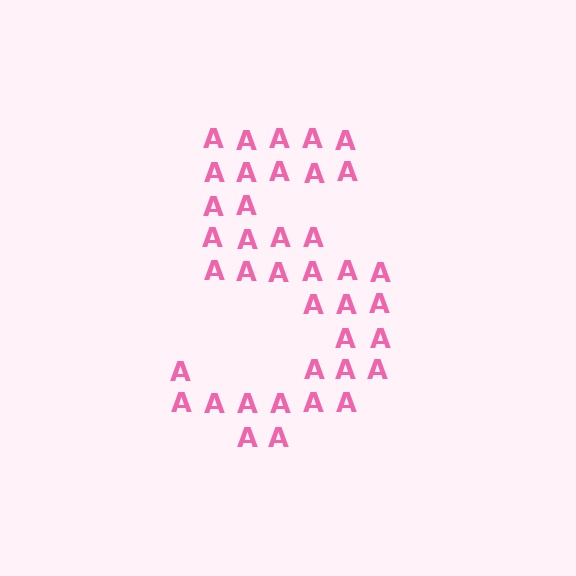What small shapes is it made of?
It is made of small letter A's.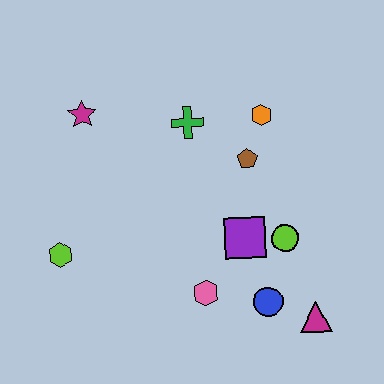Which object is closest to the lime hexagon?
The magenta star is closest to the lime hexagon.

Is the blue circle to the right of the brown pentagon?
Yes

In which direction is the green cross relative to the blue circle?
The green cross is above the blue circle.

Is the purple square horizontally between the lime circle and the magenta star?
Yes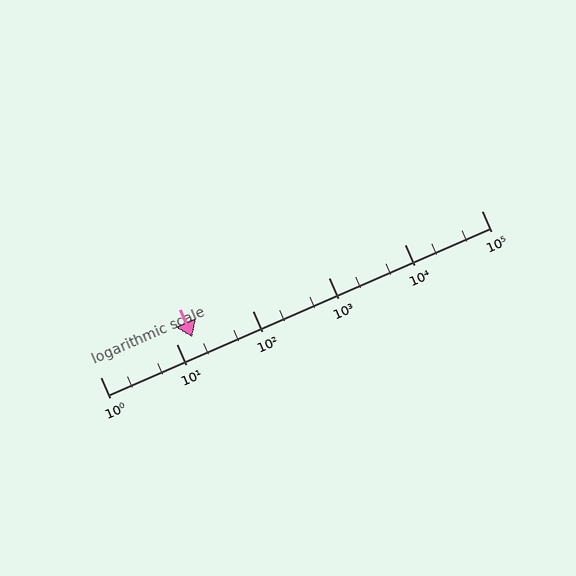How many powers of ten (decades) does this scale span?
The scale spans 5 decades, from 1 to 100000.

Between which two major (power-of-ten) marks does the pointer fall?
The pointer is between 10 and 100.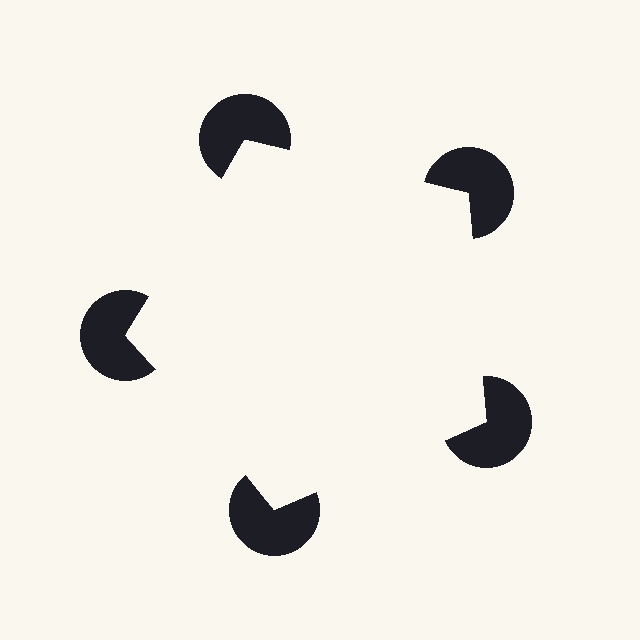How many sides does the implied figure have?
5 sides.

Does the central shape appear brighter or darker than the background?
It typically appears slightly brighter than the background, even though no actual brightness change is drawn.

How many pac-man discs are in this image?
There are 5 — one at each vertex of the illusory pentagon.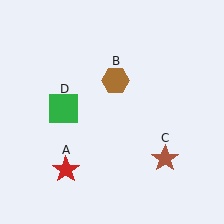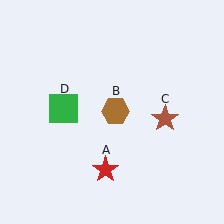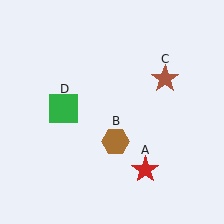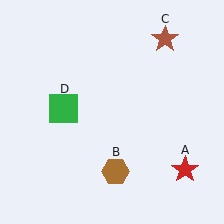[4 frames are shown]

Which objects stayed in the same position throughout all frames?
Green square (object D) remained stationary.